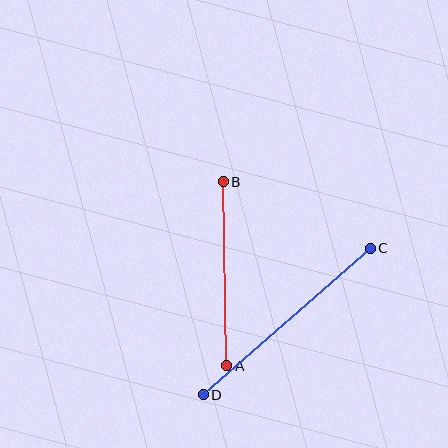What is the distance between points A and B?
The distance is approximately 184 pixels.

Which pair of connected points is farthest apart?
Points C and D are farthest apart.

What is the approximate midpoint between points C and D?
The midpoint is at approximately (287, 321) pixels.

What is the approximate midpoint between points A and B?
The midpoint is at approximately (225, 274) pixels.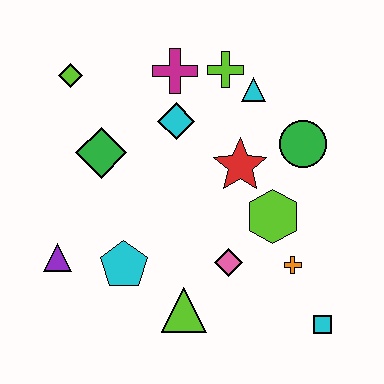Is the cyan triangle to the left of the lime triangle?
No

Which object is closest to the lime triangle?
The pink diamond is closest to the lime triangle.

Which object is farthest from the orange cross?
The lime diamond is farthest from the orange cross.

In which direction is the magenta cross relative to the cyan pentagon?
The magenta cross is above the cyan pentagon.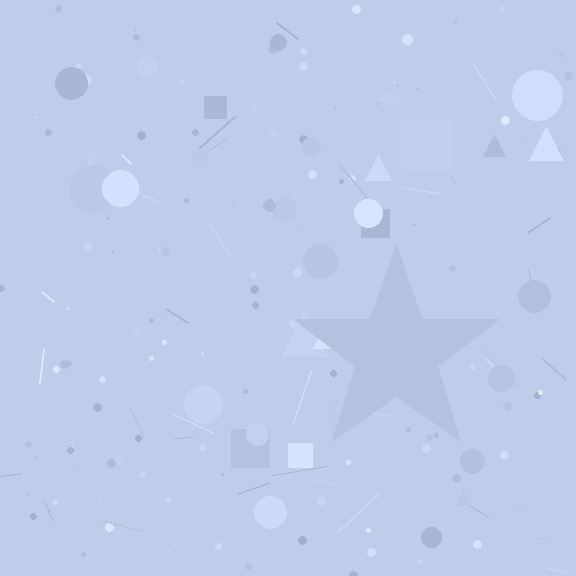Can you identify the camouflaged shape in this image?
The camouflaged shape is a star.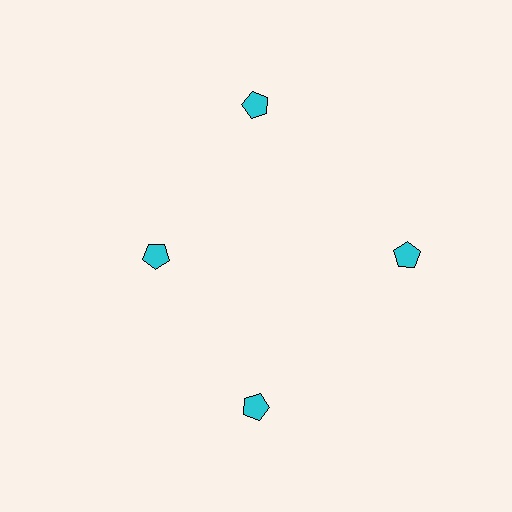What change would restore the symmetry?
The symmetry would be restored by moving it outward, back onto the ring so that all 4 pentagons sit at equal angles and equal distance from the center.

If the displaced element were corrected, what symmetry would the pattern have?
It would have 4-fold rotational symmetry — the pattern would map onto itself every 90 degrees.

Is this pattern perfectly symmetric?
No. The 4 cyan pentagons are arranged in a ring, but one element near the 9 o'clock position is pulled inward toward the center, breaking the 4-fold rotational symmetry.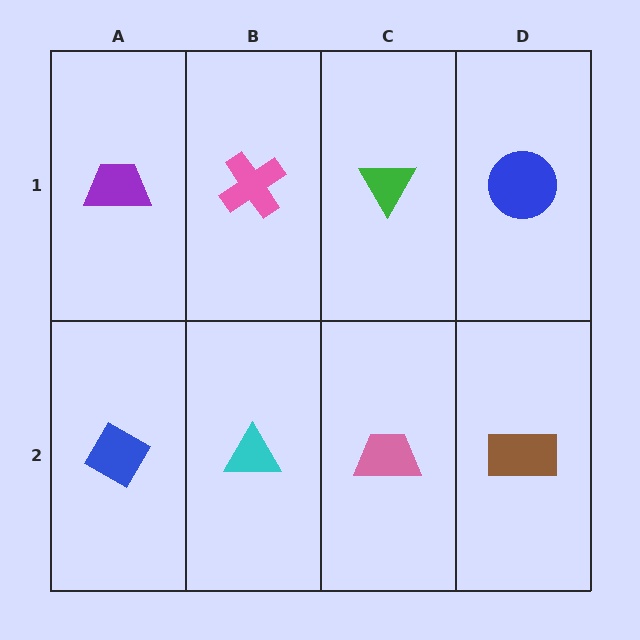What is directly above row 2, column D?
A blue circle.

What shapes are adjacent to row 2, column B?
A pink cross (row 1, column B), a blue diamond (row 2, column A), a pink trapezoid (row 2, column C).